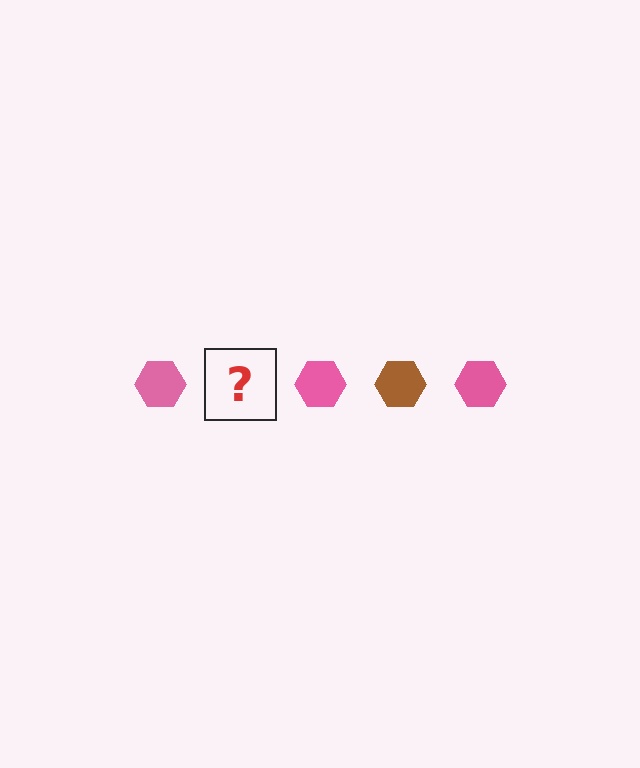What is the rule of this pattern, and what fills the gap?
The rule is that the pattern cycles through pink, brown hexagons. The gap should be filled with a brown hexagon.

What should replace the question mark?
The question mark should be replaced with a brown hexagon.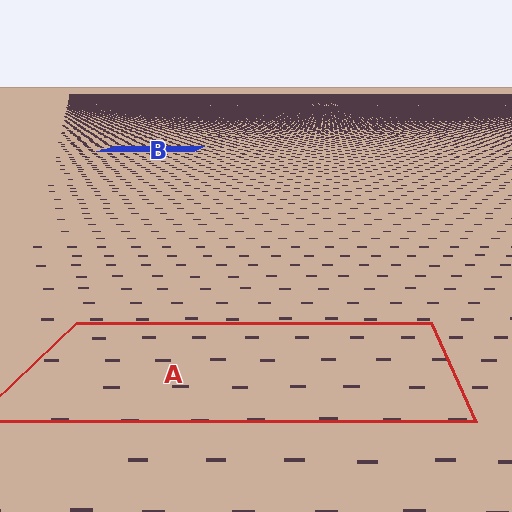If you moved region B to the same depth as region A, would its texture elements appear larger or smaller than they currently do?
They would appear larger. At a closer depth, the same texture elements are projected at a bigger on-screen size.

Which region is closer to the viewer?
Region A is closer. The texture elements there are larger and more spread out.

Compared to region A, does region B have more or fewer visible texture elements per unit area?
Region B has more texture elements per unit area — they are packed more densely because it is farther away.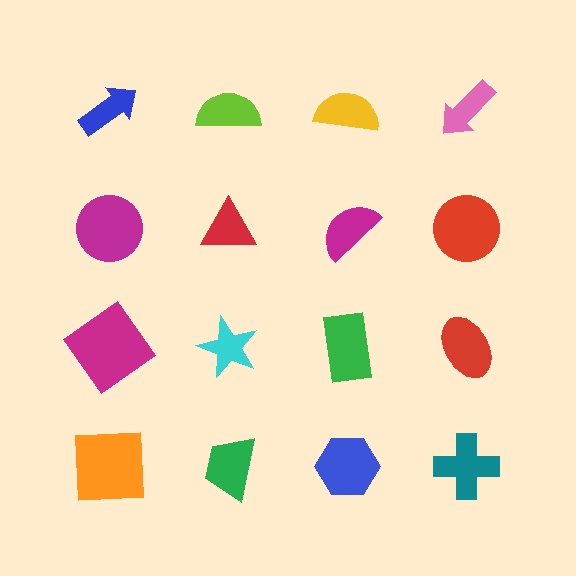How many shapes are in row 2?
4 shapes.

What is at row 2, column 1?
A magenta circle.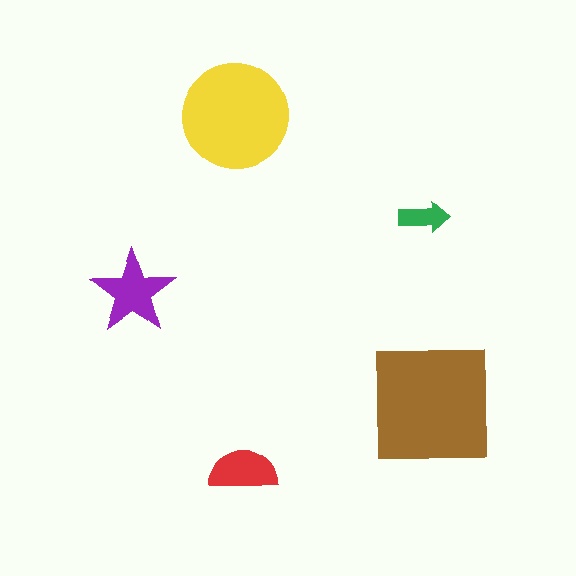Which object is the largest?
The brown square.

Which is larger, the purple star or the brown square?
The brown square.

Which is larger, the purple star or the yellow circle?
The yellow circle.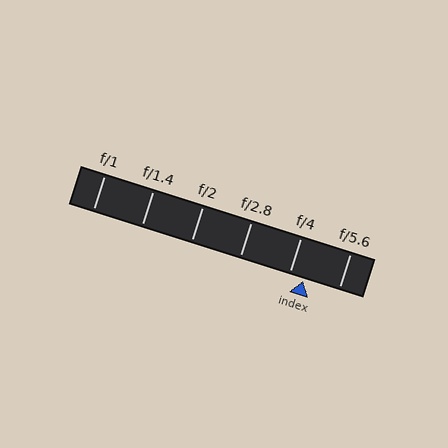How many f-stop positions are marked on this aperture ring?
There are 6 f-stop positions marked.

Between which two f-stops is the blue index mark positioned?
The index mark is between f/4 and f/5.6.